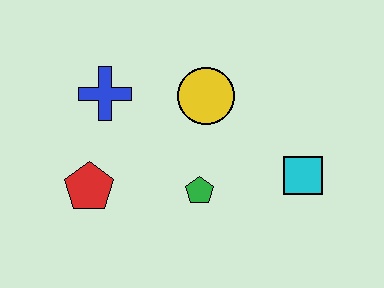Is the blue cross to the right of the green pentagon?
No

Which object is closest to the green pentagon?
The yellow circle is closest to the green pentagon.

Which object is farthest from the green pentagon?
The blue cross is farthest from the green pentagon.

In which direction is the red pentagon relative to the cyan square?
The red pentagon is to the left of the cyan square.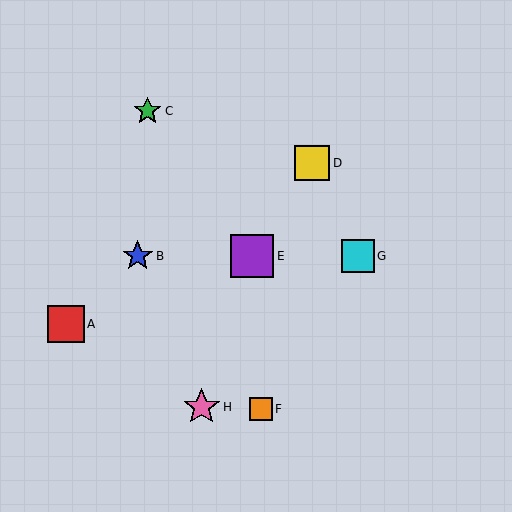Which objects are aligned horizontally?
Objects B, E, G are aligned horizontally.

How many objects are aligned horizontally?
3 objects (B, E, G) are aligned horizontally.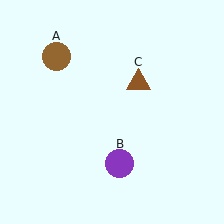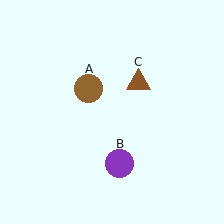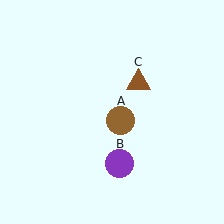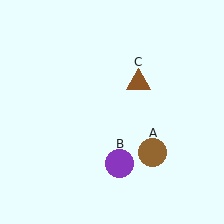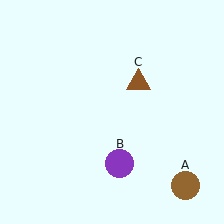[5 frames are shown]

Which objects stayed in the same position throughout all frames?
Purple circle (object B) and brown triangle (object C) remained stationary.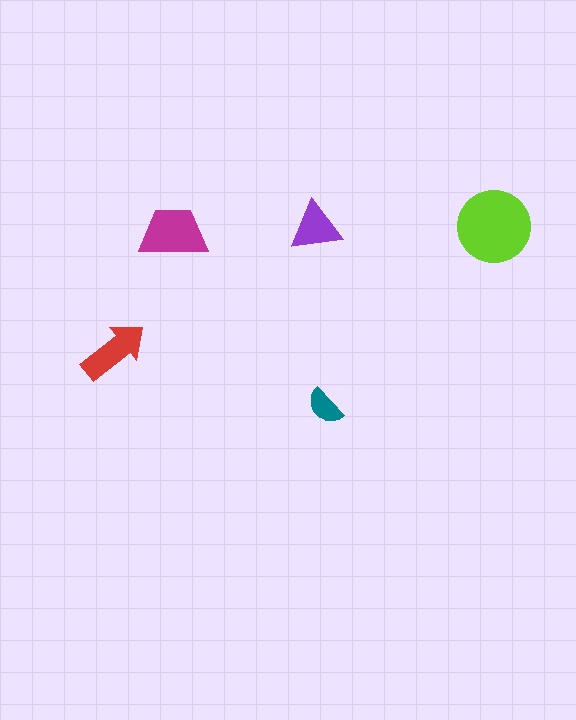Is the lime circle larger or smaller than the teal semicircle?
Larger.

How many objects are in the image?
There are 5 objects in the image.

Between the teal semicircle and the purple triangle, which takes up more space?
The purple triangle.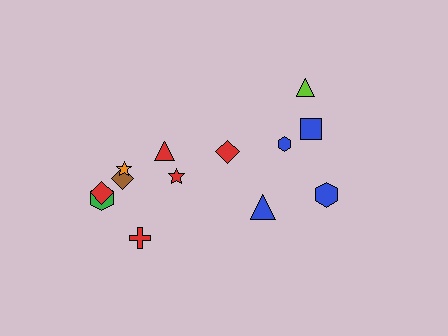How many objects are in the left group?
There are 8 objects.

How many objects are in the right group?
There are 5 objects.